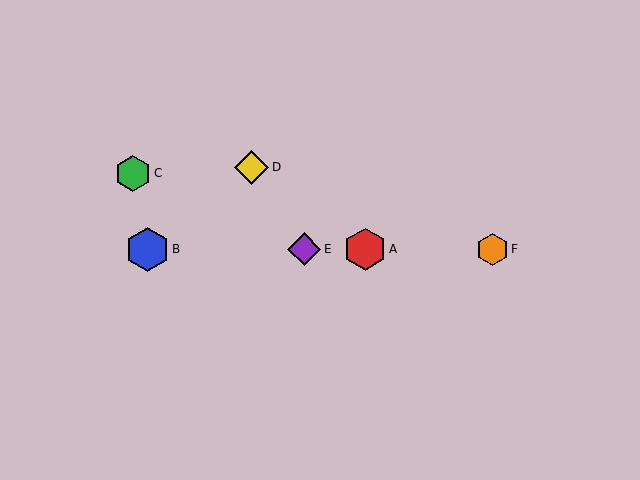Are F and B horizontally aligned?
Yes, both are at y≈249.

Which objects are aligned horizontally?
Objects A, B, E, F are aligned horizontally.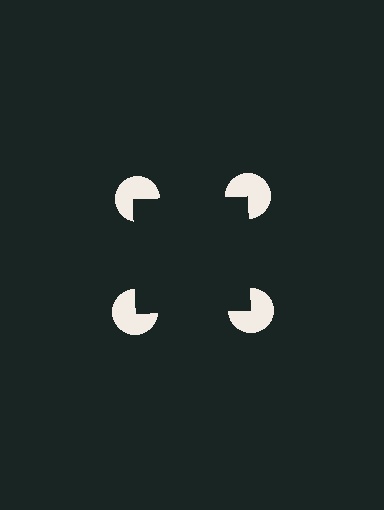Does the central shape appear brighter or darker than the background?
It typically appears slightly darker than the background, even though no actual brightness change is drawn.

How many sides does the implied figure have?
4 sides.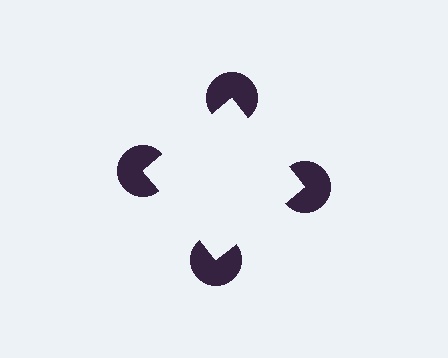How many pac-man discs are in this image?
There are 4 — one at each vertex of the illusory square.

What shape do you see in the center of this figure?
An illusory square — its edges are inferred from the aligned wedge cuts in the pac-man discs, not physically drawn.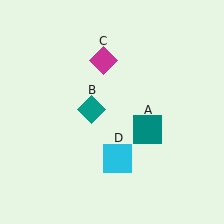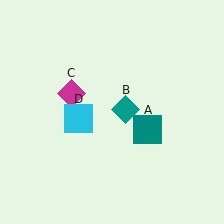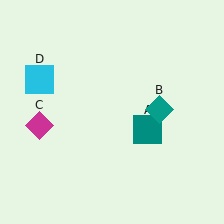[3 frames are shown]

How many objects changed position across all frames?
3 objects changed position: teal diamond (object B), magenta diamond (object C), cyan square (object D).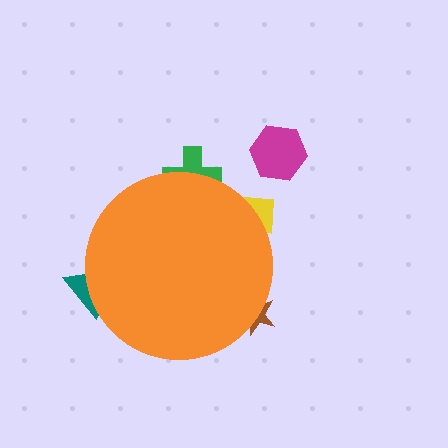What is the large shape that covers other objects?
An orange circle.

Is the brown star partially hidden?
Yes, the brown star is partially hidden behind the orange circle.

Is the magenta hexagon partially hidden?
No, the magenta hexagon is fully visible.